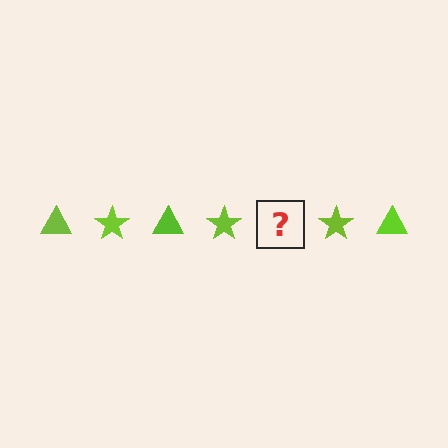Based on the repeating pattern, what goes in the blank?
The blank should be a lime triangle.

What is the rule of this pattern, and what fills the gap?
The rule is that the pattern cycles through triangle, star shapes in lime. The gap should be filled with a lime triangle.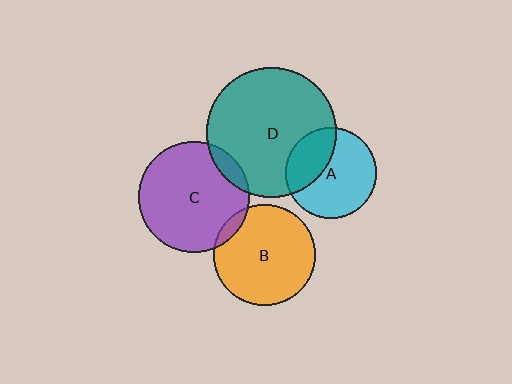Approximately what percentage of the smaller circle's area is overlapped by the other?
Approximately 5%.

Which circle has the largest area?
Circle D (teal).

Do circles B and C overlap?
Yes.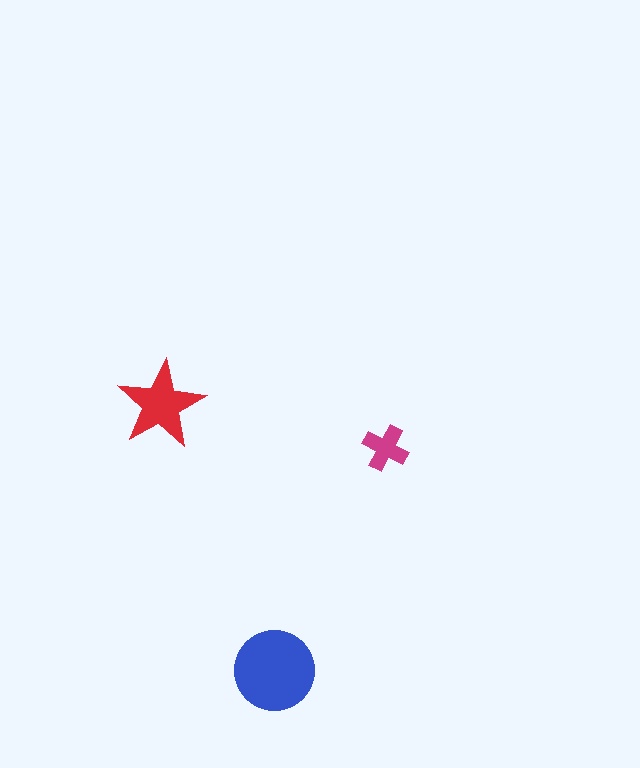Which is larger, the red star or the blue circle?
The blue circle.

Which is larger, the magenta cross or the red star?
The red star.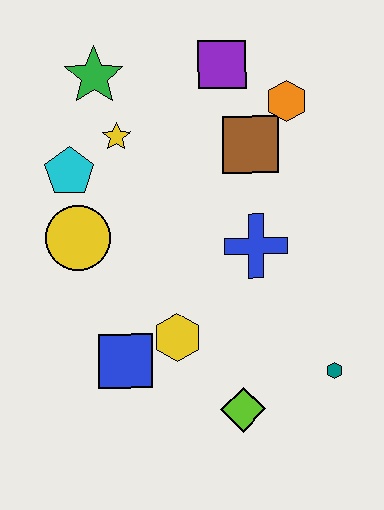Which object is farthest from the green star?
The teal hexagon is farthest from the green star.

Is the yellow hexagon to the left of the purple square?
Yes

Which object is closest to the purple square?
The orange hexagon is closest to the purple square.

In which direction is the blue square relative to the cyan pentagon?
The blue square is below the cyan pentagon.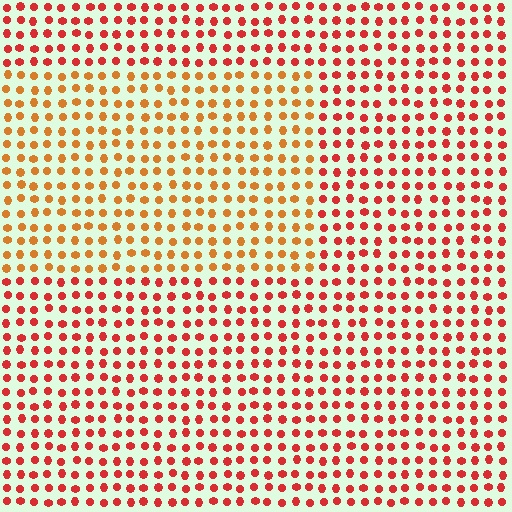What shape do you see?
I see a rectangle.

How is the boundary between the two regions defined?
The boundary is defined purely by a slight shift in hue (about 31 degrees). Spacing, size, and orientation are identical on both sides.